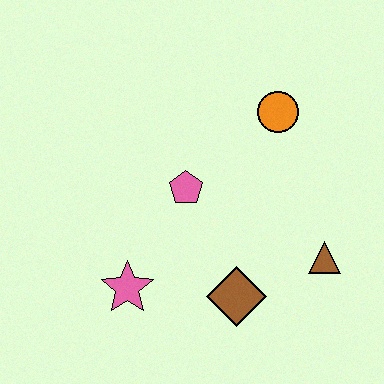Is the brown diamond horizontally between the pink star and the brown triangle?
Yes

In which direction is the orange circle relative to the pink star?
The orange circle is above the pink star.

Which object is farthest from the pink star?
The orange circle is farthest from the pink star.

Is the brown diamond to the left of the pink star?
No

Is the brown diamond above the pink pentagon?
No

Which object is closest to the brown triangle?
The brown diamond is closest to the brown triangle.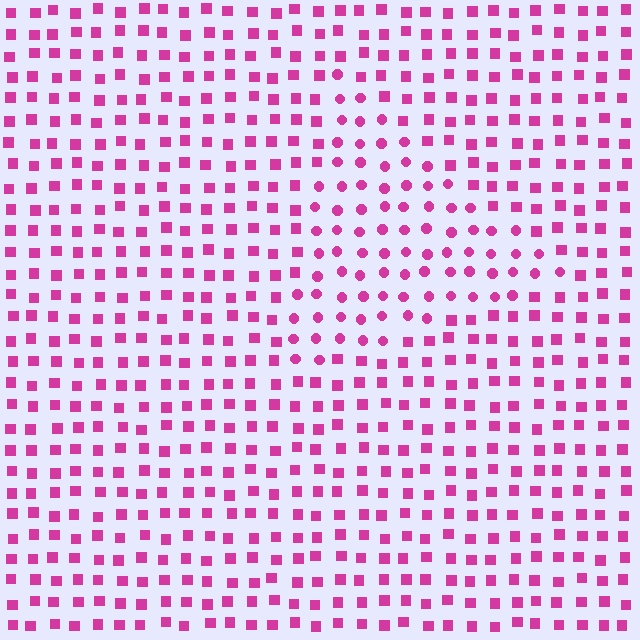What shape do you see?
I see a triangle.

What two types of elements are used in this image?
The image uses circles inside the triangle region and squares outside it.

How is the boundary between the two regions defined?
The boundary is defined by a change in element shape: circles inside vs. squares outside. All elements share the same color and spacing.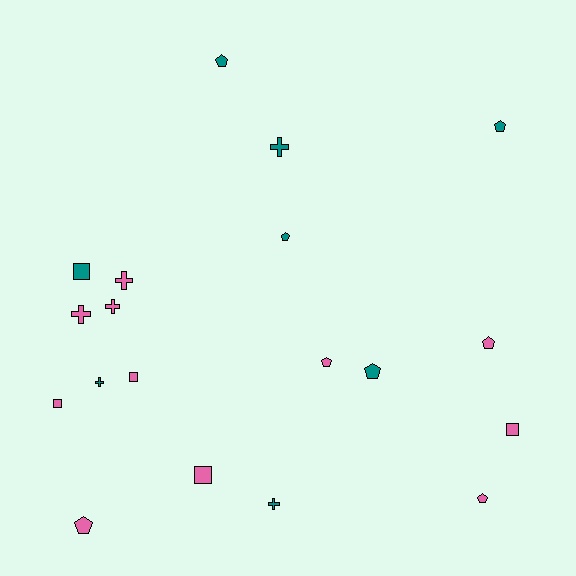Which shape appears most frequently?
Pentagon, with 8 objects.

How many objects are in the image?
There are 19 objects.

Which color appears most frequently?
Pink, with 11 objects.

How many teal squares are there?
There is 1 teal square.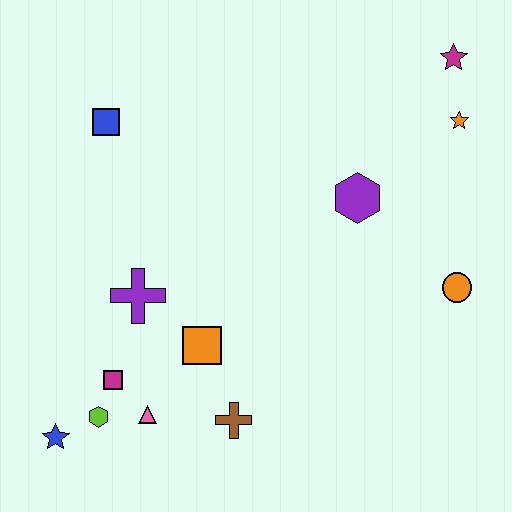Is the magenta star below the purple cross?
No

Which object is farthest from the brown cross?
The magenta star is farthest from the brown cross.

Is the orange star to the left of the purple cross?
No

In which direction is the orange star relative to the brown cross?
The orange star is above the brown cross.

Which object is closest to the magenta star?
The orange star is closest to the magenta star.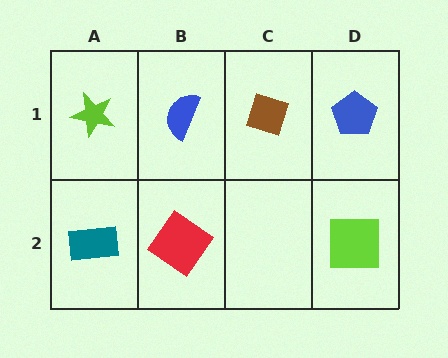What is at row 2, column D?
A lime square.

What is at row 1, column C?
A brown diamond.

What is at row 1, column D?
A blue pentagon.